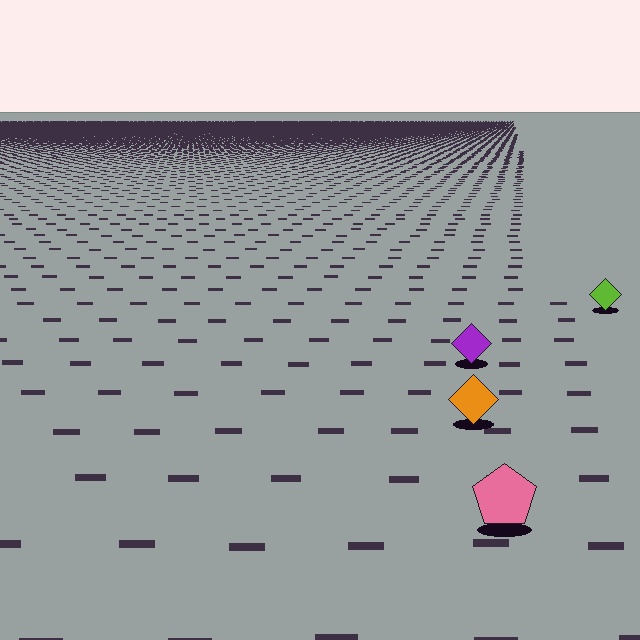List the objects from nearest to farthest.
From nearest to farthest: the pink pentagon, the orange diamond, the purple diamond, the lime diamond.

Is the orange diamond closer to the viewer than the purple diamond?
Yes. The orange diamond is closer — you can tell from the texture gradient: the ground texture is coarser near it.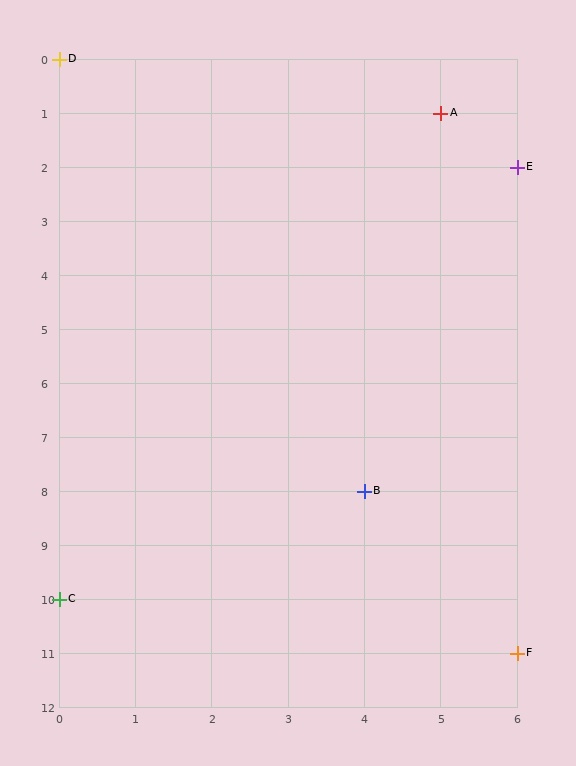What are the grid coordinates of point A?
Point A is at grid coordinates (5, 1).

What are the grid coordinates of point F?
Point F is at grid coordinates (6, 11).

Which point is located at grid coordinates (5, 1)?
Point A is at (5, 1).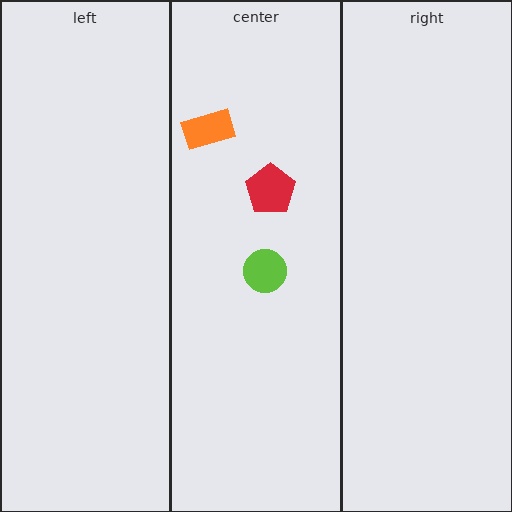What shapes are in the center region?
The orange rectangle, the lime circle, the red pentagon.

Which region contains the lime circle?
The center region.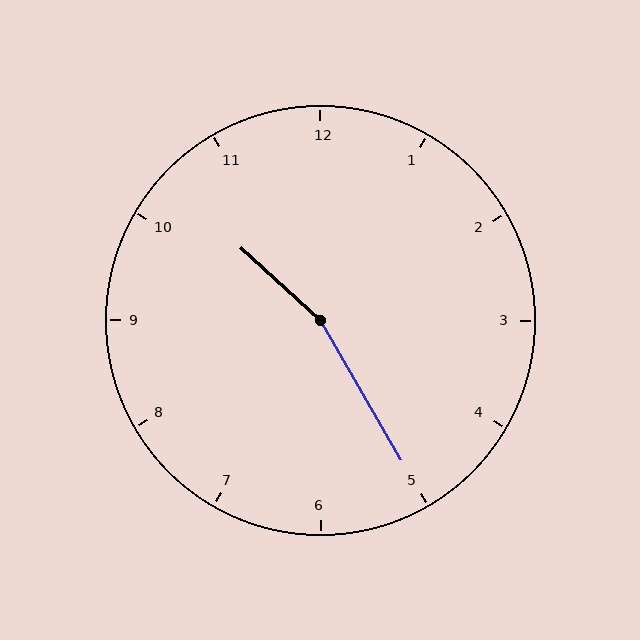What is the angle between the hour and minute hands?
Approximately 162 degrees.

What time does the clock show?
10:25.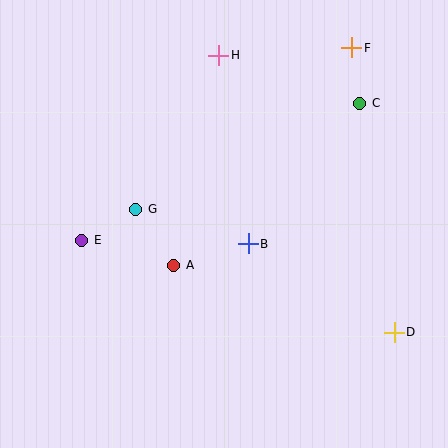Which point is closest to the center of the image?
Point B at (248, 244) is closest to the center.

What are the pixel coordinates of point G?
Point G is at (136, 209).